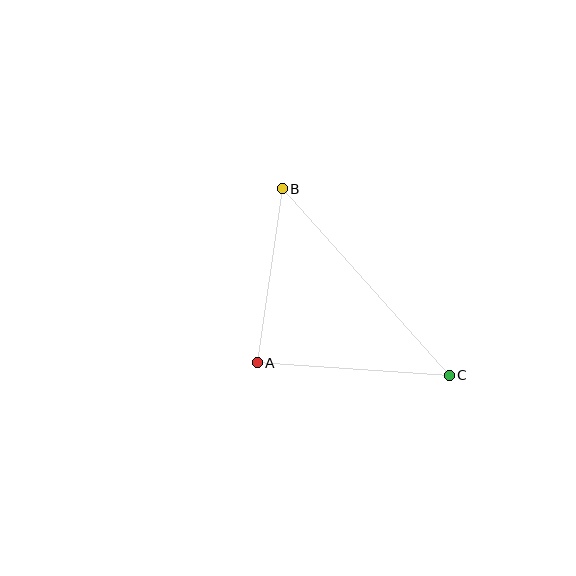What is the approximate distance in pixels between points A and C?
The distance between A and C is approximately 192 pixels.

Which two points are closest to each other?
Points A and B are closest to each other.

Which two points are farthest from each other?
Points B and C are farthest from each other.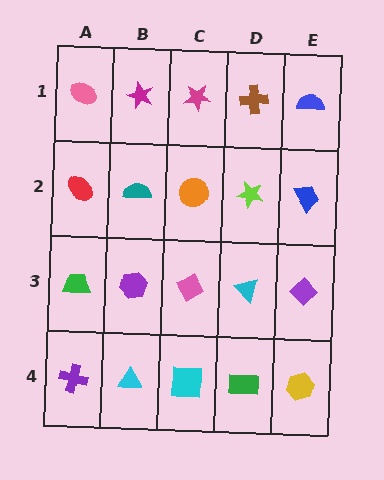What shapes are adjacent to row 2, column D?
A brown cross (row 1, column D), a cyan triangle (row 3, column D), an orange circle (row 2, column C), a blue trapezoid (row 2, column E).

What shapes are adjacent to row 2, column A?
A pink ellipse (row 1, column A), a green trapezoid (row 3, column A), a teal semicircle (row 2, column B).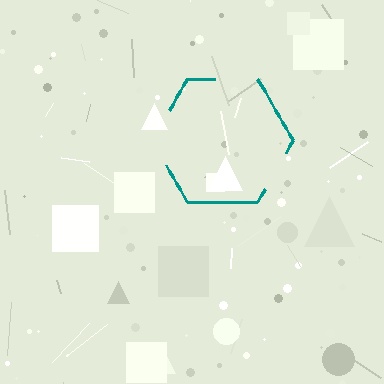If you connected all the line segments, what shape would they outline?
They would outline a hexagon.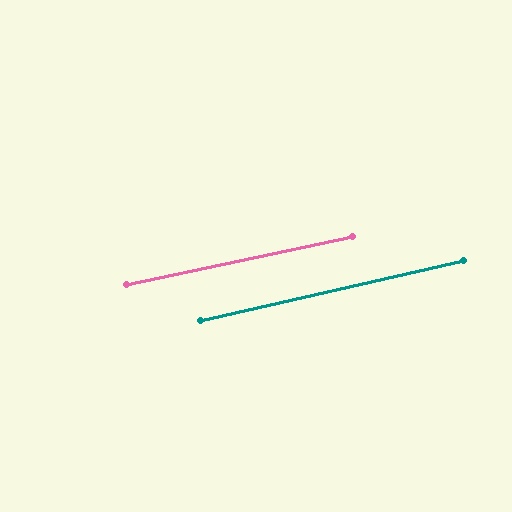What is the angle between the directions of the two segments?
Approximately 1 degree.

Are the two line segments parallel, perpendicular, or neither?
Parallel — their directions differ by only 0.7°.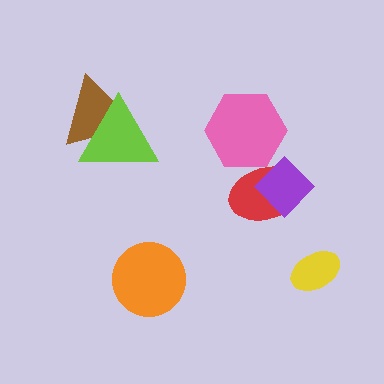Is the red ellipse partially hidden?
Yes, it is partially covered by another shape.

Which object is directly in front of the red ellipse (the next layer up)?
The purple diamond is directly in front of the red ellipse.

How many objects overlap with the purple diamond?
1 object overlaps with the purple diamond.